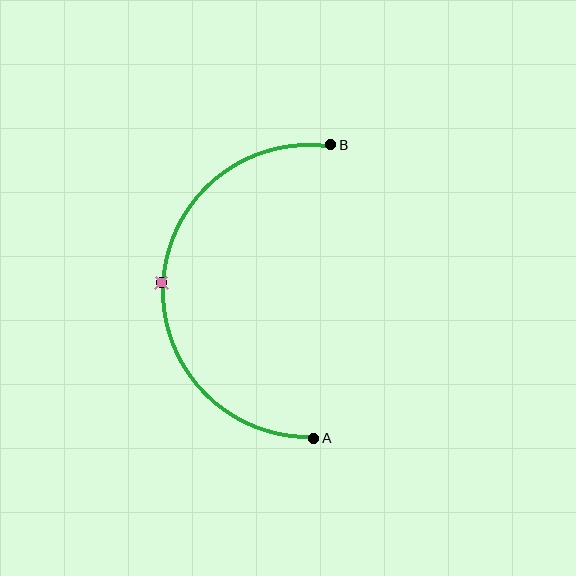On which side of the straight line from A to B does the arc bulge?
The arc bulges to the left of the straight line connecting A and B.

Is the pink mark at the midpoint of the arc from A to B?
Yes. The pink mark lies on the arc at equal arc-length from both A and B — it is the arc midpoint.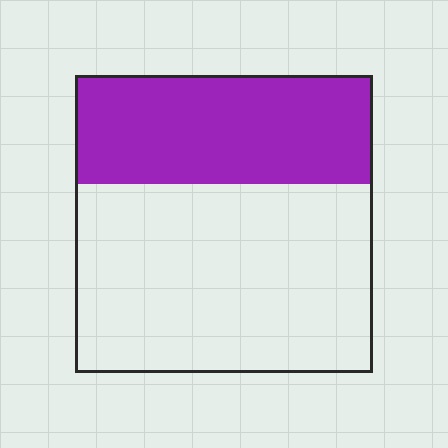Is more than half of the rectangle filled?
No.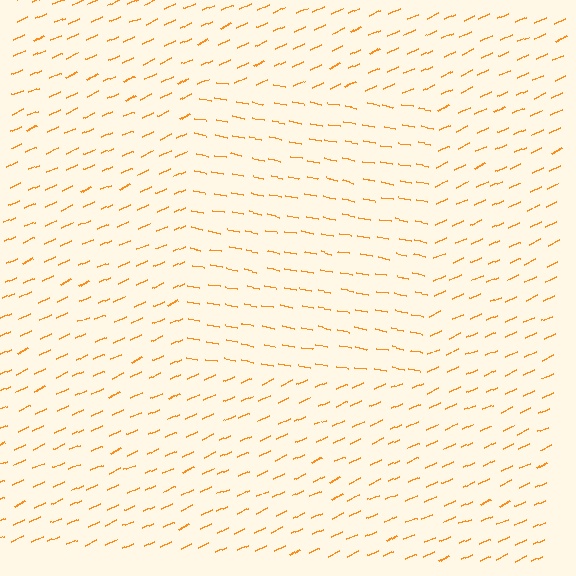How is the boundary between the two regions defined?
The boundary is defined purely by a change in line orientation (approximately 34 degrees difference). All lines are the same color and thickness.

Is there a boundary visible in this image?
Yes, there is a texture boundary formed by a change in line orientation.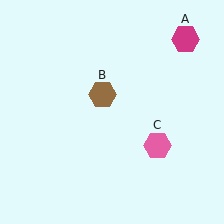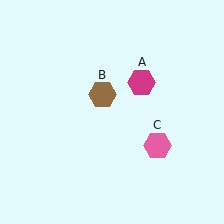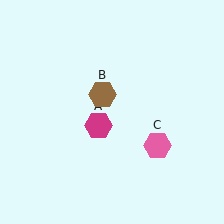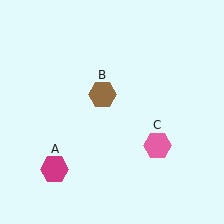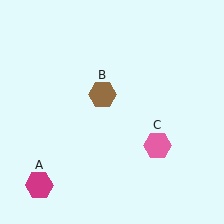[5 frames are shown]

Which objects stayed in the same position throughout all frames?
Brown hexagon (object B) and pink hexagon (object C) remained stationary.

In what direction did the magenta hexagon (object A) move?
The magenta hexagon (object A) moved down and to the left.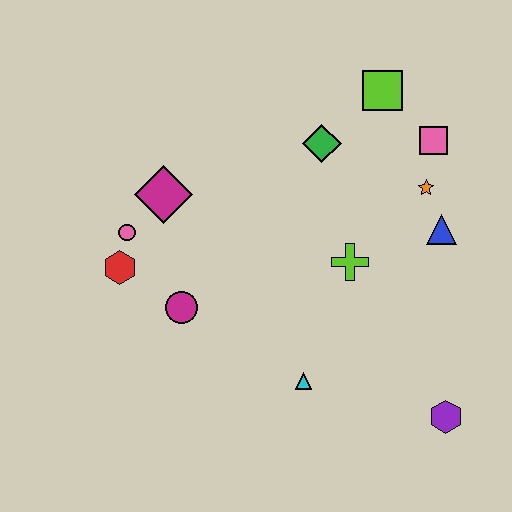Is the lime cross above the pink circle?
No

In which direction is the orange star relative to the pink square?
The orange star is below the pink square.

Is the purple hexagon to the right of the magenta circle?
Yes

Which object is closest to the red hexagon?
The pink circle is closest to the red hexagon.